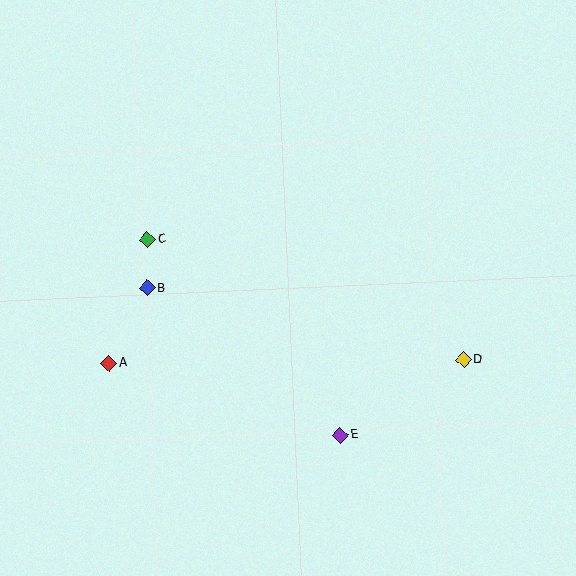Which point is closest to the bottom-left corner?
Point A is closest to the bottom-left corner.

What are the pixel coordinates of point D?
Point D is at (464, 360).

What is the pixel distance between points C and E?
The distance between C and E is 275 pixels.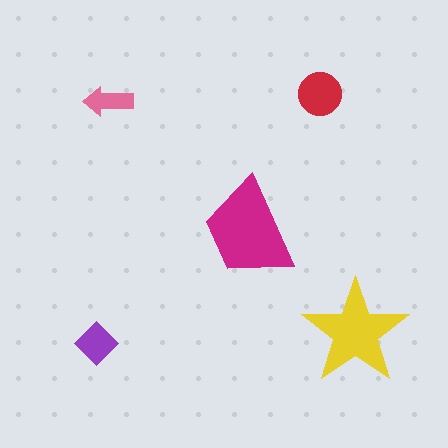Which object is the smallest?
The pink arrow.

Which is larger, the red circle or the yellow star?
The yellow star.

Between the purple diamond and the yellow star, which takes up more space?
The yellow star.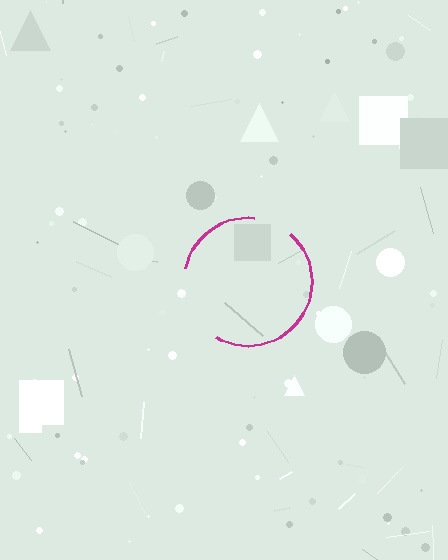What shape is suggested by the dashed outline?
The dashed outline suggests a circle.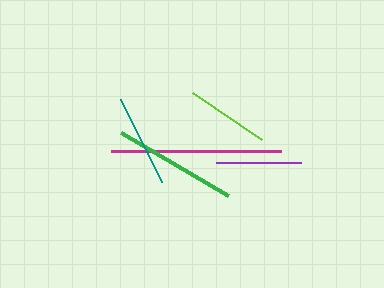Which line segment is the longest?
The magenta line is the longest at approximately 171 pixels.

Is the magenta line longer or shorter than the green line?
The magenta line is longer than the green line.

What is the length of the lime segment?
The lime segment is approximately 83 pixels long.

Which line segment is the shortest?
The lime line is the shortest at approximately 83 pixels.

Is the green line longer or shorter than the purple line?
The green line is longer than the purple line.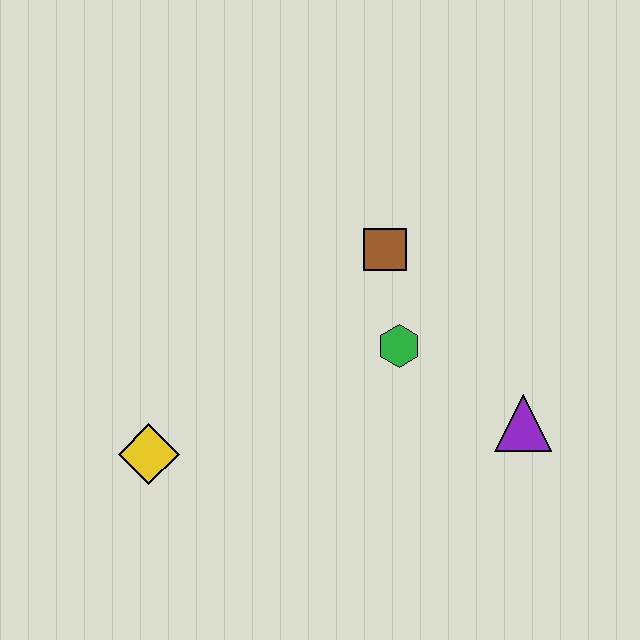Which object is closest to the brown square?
The green hexagon is closest to the brown square.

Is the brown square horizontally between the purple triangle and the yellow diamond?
Yes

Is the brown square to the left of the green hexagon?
Yes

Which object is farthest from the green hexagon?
The yellow diamond is farthest from the green hexagon.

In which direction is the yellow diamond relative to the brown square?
The yellow diamond is to the left of the brown square.